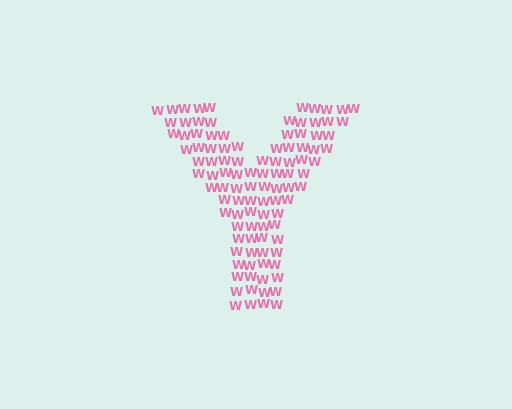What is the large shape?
The large shape is the letter Y.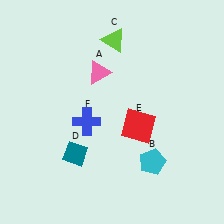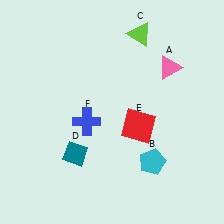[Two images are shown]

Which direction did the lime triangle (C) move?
The lime triangle (C) moved right.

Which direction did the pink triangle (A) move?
The pink triangle (A) moved right.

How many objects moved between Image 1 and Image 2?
2 objects moved between the two images.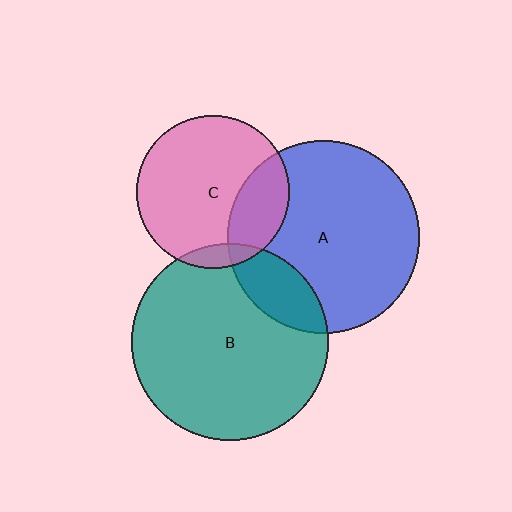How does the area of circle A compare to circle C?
Approximately 1.6 times.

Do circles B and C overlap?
Yes.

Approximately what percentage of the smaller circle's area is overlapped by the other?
Approximately 10%.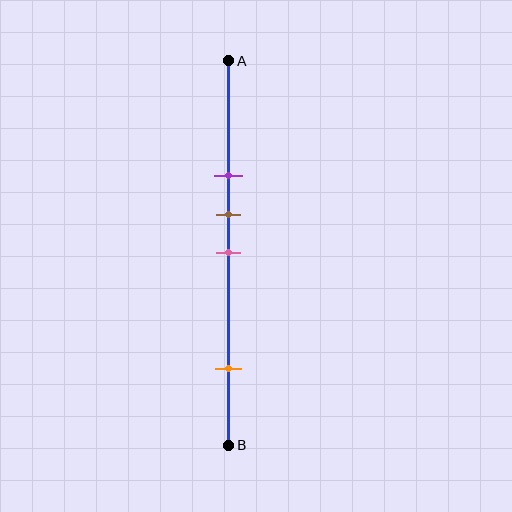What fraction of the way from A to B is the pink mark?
The pink mark is approximately 50% (0.5) of the way from A to B.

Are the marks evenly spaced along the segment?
No, the marks are not evenly spaced.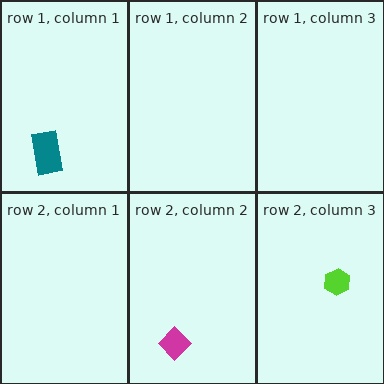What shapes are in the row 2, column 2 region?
The magenta diamond.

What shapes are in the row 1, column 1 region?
The teal rectangle.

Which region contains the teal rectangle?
The row 1, column 1 region.